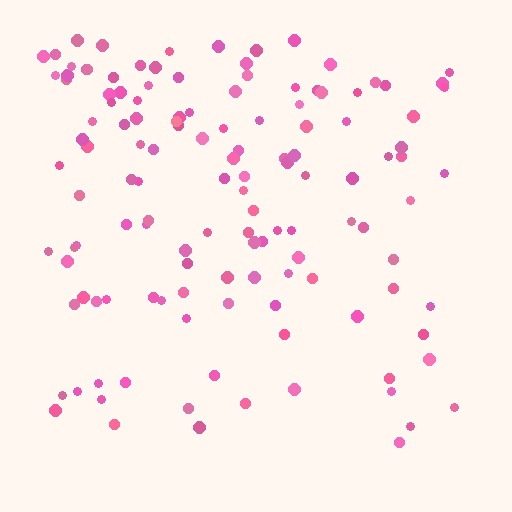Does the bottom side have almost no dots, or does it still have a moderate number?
Still a moderate number, just noticeably fewer than the top.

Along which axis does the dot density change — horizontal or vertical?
Vertical.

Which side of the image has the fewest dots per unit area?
The bottom.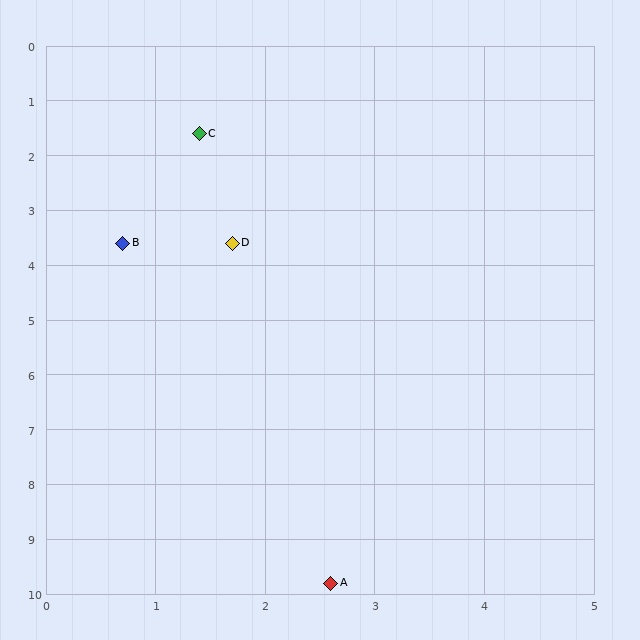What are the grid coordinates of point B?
Point B is at approximately (0.7, 3.6).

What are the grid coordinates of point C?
Point C is at approximately (1.4, 1.6).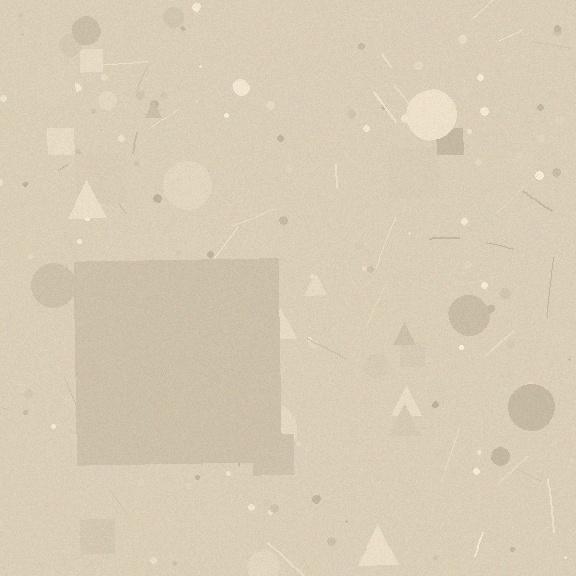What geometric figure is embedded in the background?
A square is embedded in the background.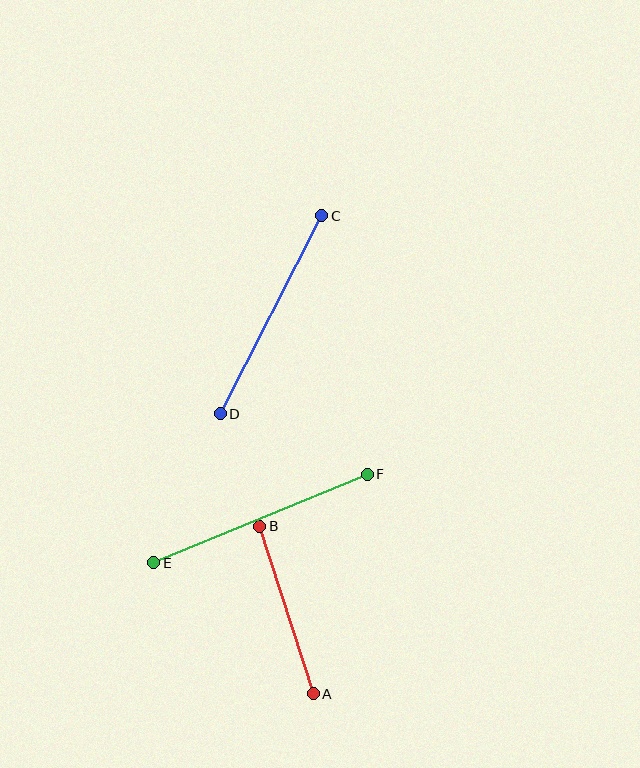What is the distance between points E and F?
The distance is approximately 231 pixels.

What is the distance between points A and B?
The distance is approximately 176 pixels.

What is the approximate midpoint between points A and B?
The midpoint is at approximately (286, 610) pixels.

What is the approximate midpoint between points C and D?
The midpoint is at approximately (271, 315) pixels.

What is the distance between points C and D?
The distance is approximately 223 pixels.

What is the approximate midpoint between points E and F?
The midpoint is at approximately (260, 519) pixels.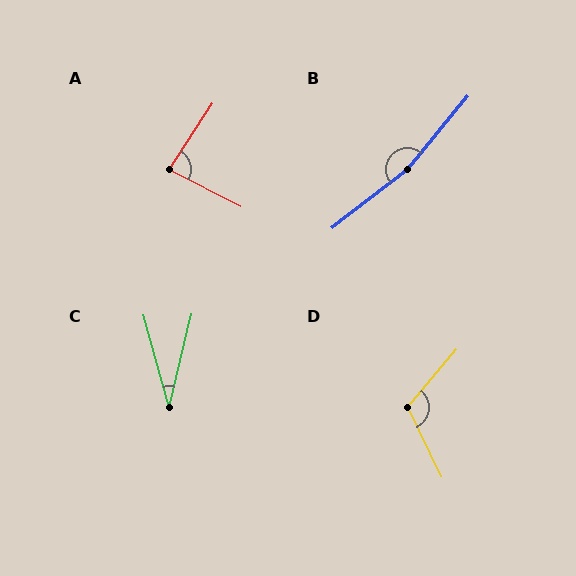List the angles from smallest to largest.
C (29°), A (84°), D (114°), B (167°).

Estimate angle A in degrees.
Approximately 84 degrees.